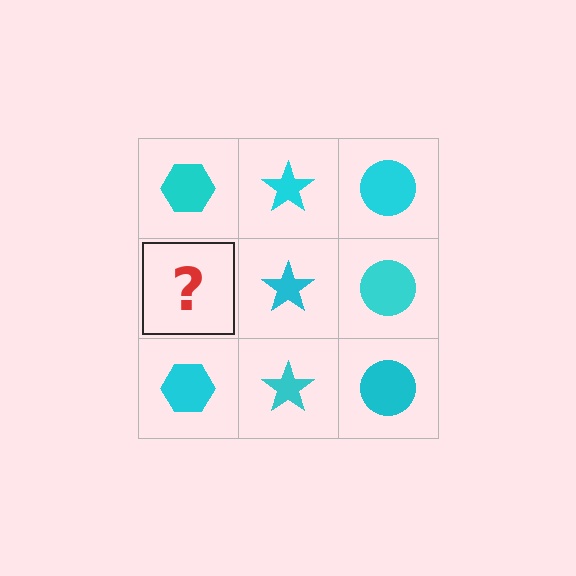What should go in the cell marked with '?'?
The missing cell should contain a cyan hexagon.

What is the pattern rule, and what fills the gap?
The rule is that each column has a consistent shape. The gap should be filled with a cyan hexagon.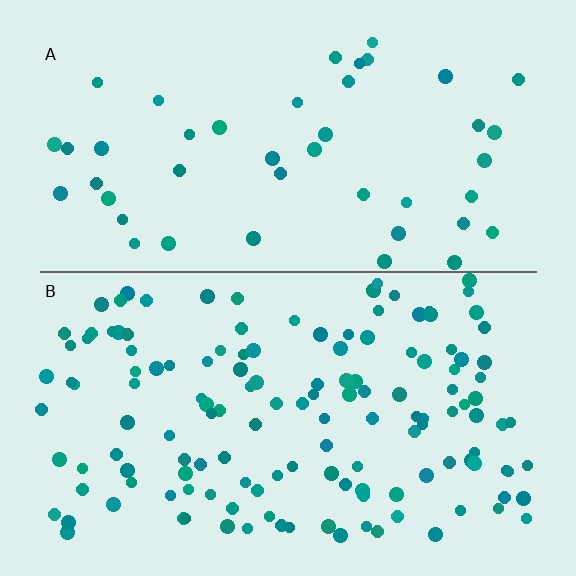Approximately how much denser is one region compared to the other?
Approximately 3.1× — region B over region A.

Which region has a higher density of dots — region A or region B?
B (the bottom).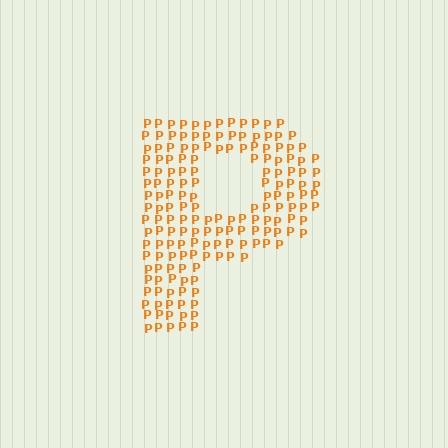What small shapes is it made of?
It is made of small letter P's.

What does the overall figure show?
The overall figure shows the letter P.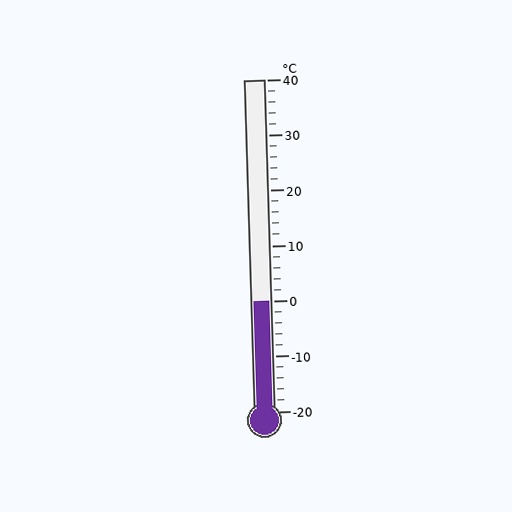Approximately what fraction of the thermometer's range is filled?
The thermometer is filled to approximately 35% of its range.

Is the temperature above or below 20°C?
The temperature is below 20°C.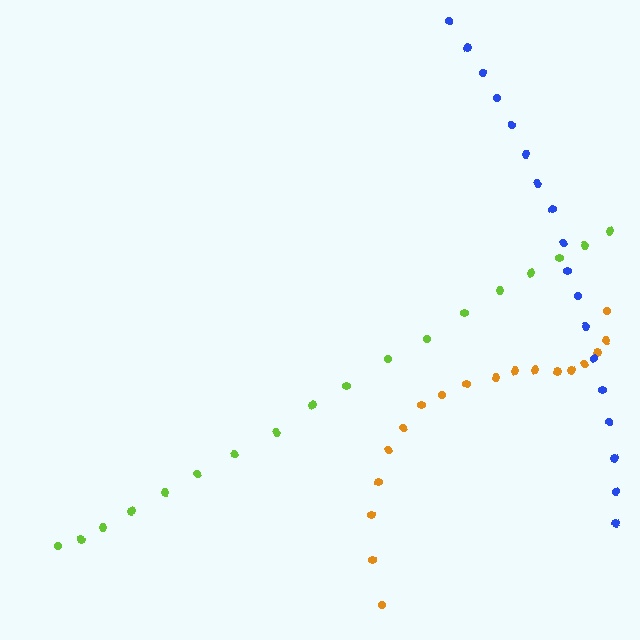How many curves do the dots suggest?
There are 3 distinct paths.